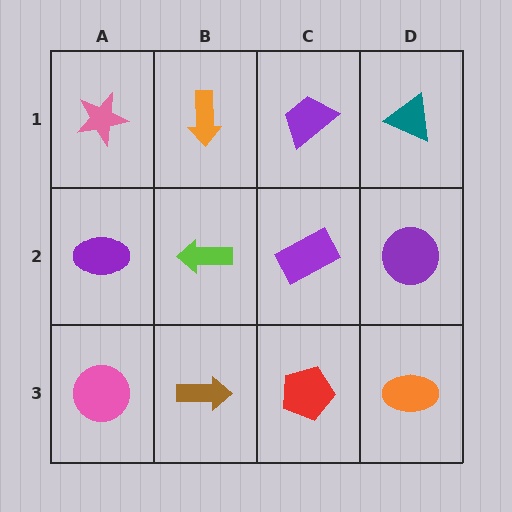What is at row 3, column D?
An orange ellipse.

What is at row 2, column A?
A purple ellipse.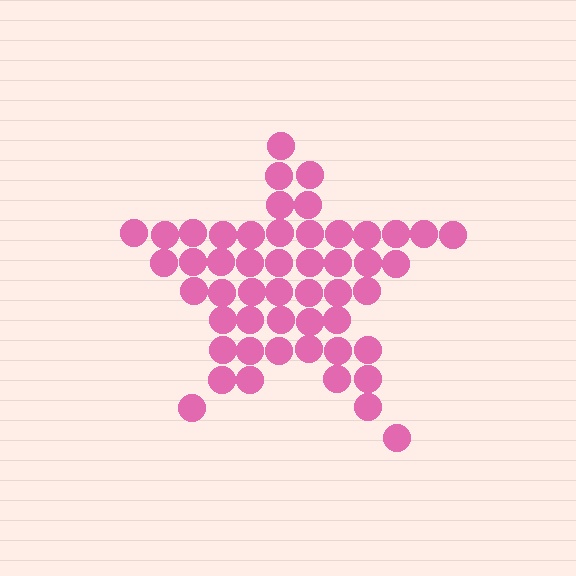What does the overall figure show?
The overall figure shows a star.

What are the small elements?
The small elements are circles.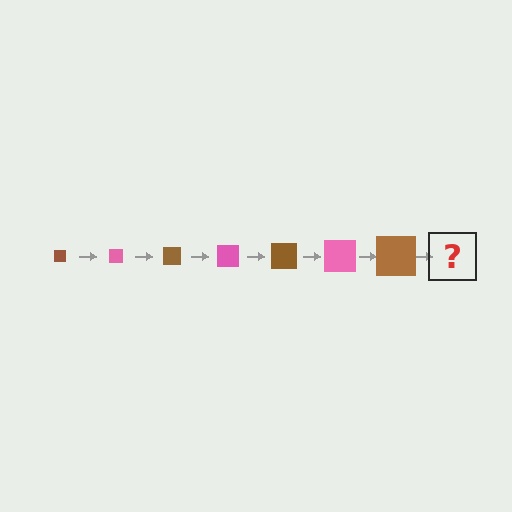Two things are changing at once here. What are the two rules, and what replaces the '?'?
The two rules are that the square grows larger each step and the color cycles through brown and pink. The '?' should be a pink square, larger than the previous one.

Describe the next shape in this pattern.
It should be a pink square, larger than the previous one.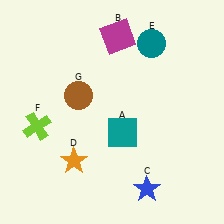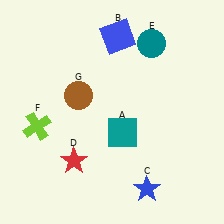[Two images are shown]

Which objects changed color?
B changed from magenta to blue. D changed from orange to red.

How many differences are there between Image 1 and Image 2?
There are 2 differences between the two images.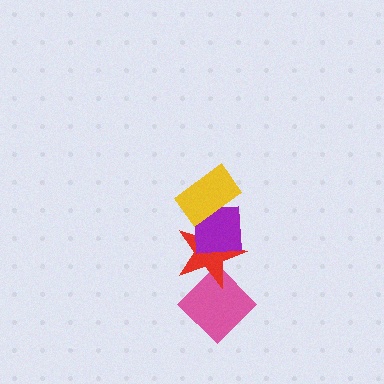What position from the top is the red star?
The red star is 3rd from the top.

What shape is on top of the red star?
The purple square is on top of the red star.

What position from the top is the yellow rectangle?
The yellow rectangle is 1st from the top.